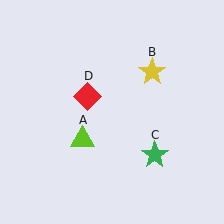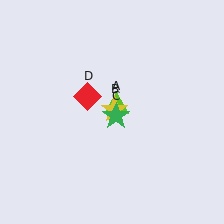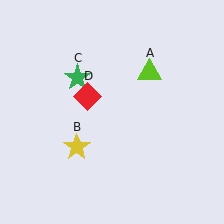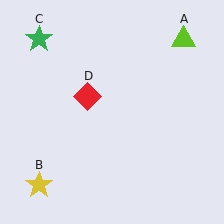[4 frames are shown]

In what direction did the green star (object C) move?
The green star (object C) moved up and to the left.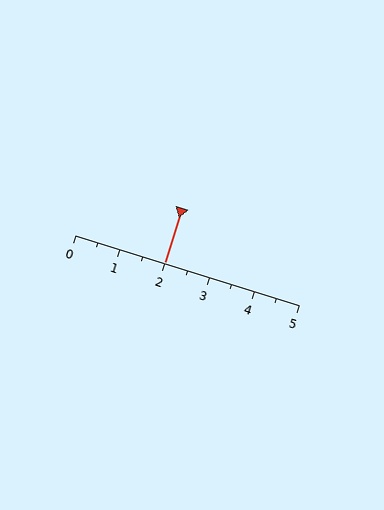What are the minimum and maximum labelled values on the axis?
The axis runs from 0 to 5.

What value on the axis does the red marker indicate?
The marker indicates approximately 2.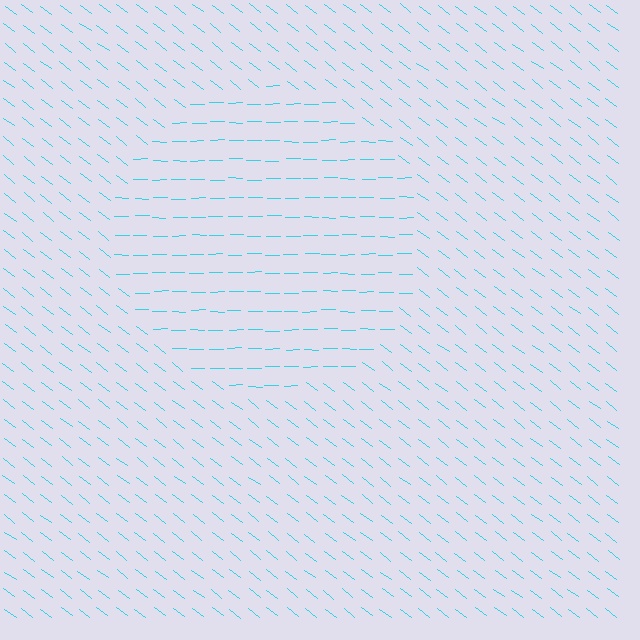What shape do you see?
I see a circle.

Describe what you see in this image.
The image is filled with small cyan line segments. A circle region in the image has lines oriented differently from the surrounding lines, creating a visible texture boundary.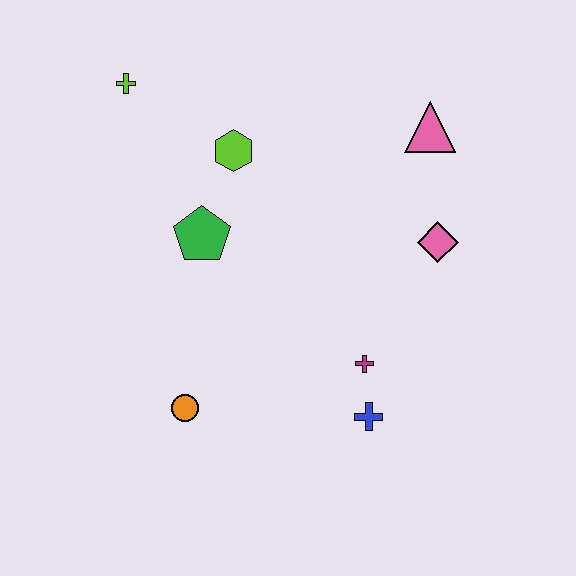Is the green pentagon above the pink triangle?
No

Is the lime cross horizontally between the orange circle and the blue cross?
No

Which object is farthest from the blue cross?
The lime cross is farthest from the blue cross.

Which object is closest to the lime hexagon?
The green pentagon is closest to the lime hexagon.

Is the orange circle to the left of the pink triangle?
Yes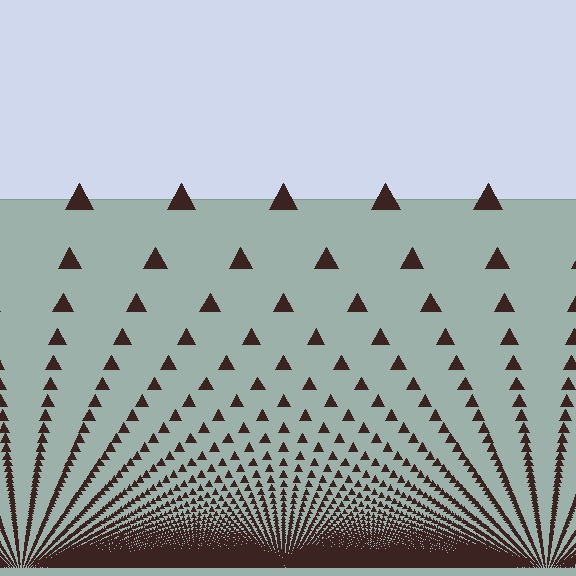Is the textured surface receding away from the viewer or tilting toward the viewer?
The surface appears to tilt toward the viewer. Texture elements get larger and sparser toward the top.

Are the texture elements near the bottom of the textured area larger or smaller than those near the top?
Smaller. The gradient is inverted — elements near the bottom are smaller and denser.